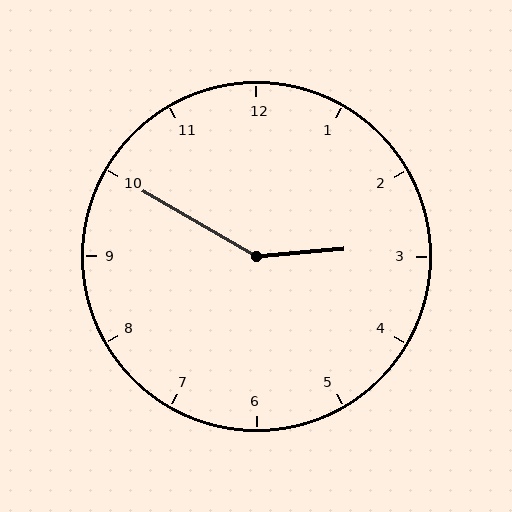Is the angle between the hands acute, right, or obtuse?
It is obtuse.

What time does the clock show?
2:50.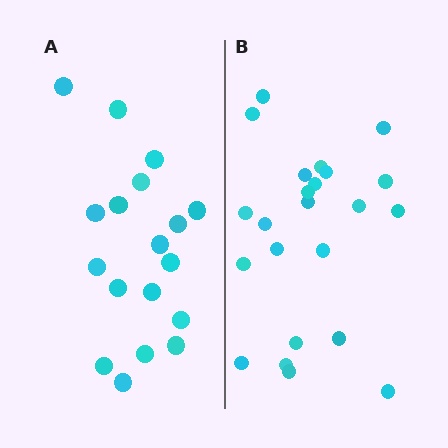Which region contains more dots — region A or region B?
Region B (the right region) has more dots.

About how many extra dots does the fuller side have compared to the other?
Region B has about 5 more dots than region A.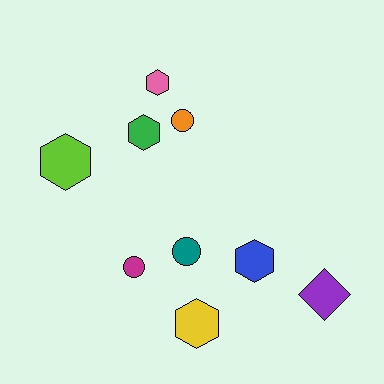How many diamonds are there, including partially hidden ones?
There is 1 diamond.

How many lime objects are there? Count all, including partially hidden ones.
There is 1 lime object.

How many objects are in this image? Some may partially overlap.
There are 9 objects.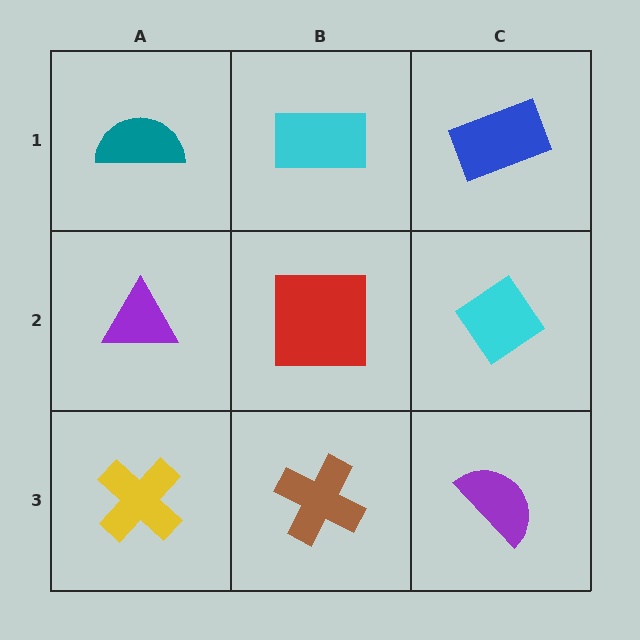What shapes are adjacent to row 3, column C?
A cyan diamond (row 2, column C), a brown cross (row 3, column B).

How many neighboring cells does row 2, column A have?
3.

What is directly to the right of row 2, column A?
A red square.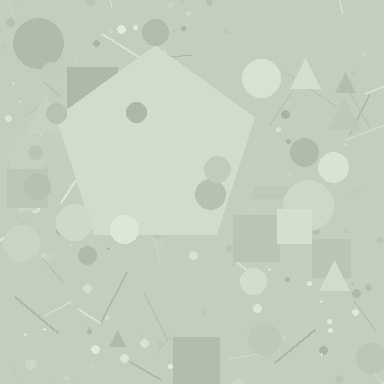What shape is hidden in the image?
A pentagon is hidden in the image.